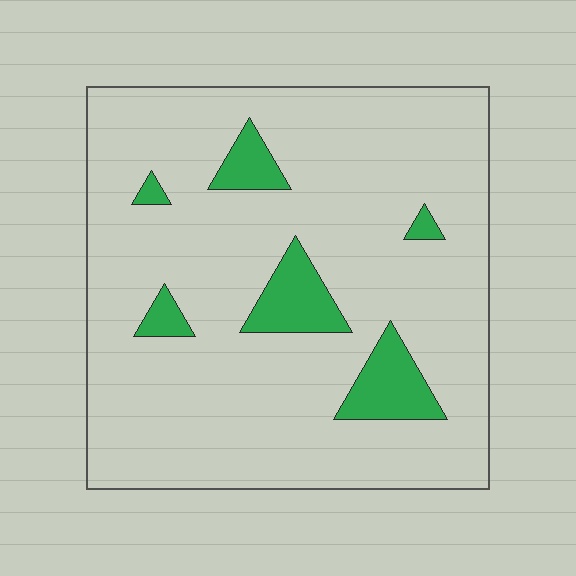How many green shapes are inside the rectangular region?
6.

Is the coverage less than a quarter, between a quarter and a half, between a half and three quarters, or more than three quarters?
Less than a quarter.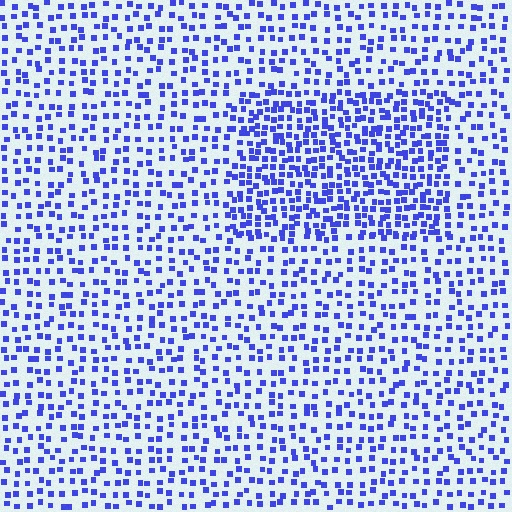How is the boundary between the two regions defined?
The boundary is defined by a change in element density (approximately 1.8x ratio). All elements are the same color, size, and shape.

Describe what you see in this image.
The image contains small blue elements arranged at two different densities. A rectangle-shaped region is visible where the elements are more densely packed than the surrounding area.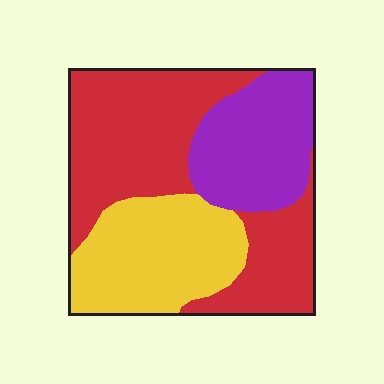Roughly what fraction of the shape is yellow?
Yellow takes up between a sixth and a third of the shape.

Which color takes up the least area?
Purple, at roughly 25%.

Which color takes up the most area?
Red, at roughly 50%.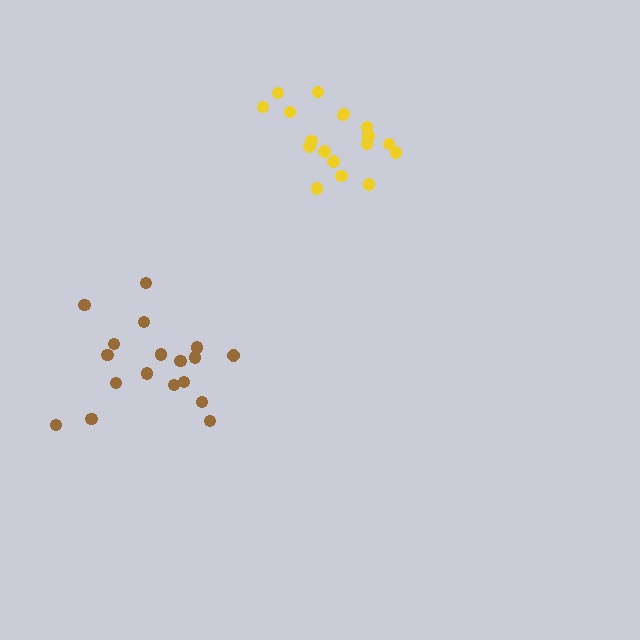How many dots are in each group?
Group 1: 18 dots, Group 2: 18 dots (36 total).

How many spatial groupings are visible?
There are 2 spatial groupings.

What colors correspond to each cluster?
The clusters are colored: yellow, brown.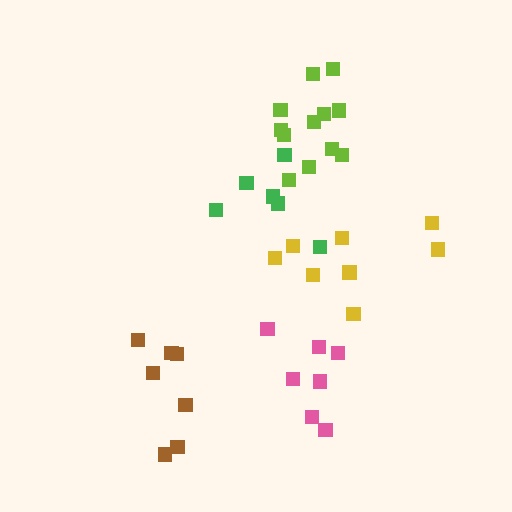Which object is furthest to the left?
The brown cluster is leftmost.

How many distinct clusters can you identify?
There are 5 distinct clusters.